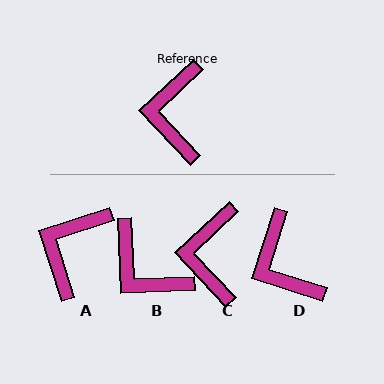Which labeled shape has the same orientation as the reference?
C.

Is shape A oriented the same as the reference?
No, it is off by about 26 degrees.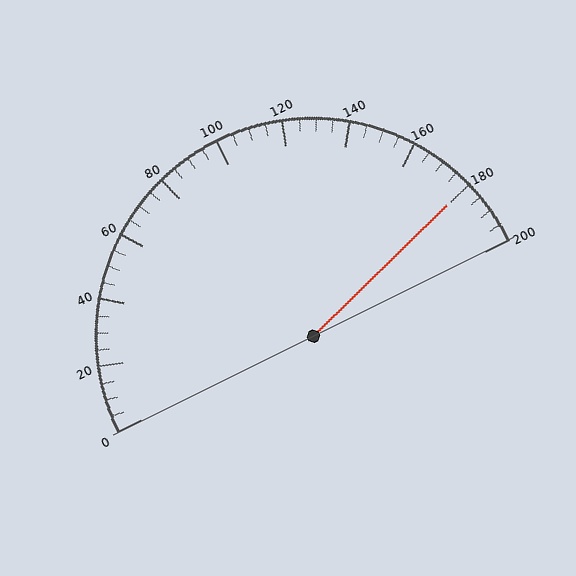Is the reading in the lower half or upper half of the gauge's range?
The reading is in the upper half of the range (0 to 200).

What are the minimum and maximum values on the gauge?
The gauge ranges from 0 to 200.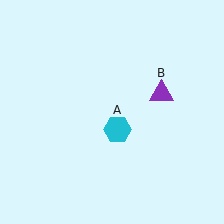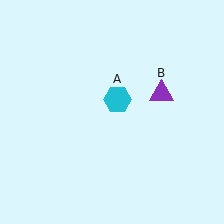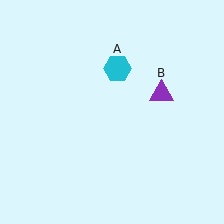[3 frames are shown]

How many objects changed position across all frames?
1 object changed position: cyan hexagon (object A).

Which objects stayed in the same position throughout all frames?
Purple triangle (object B) remained stationary.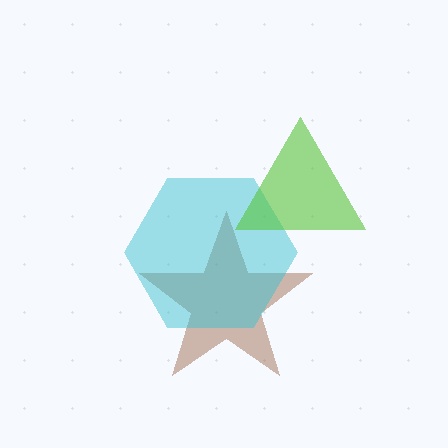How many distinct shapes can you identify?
There are 3 distinct shapes: a brown star, a cyan hexagon, a lime triangle.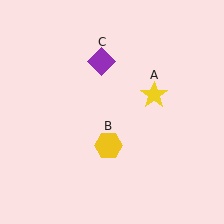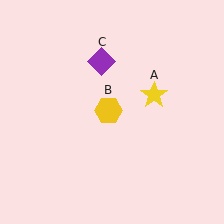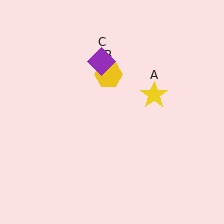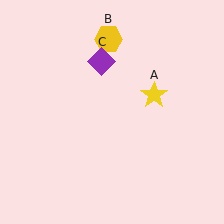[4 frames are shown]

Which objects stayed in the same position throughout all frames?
Yellow star (object A) and purple diamond (object C) remained stationary.